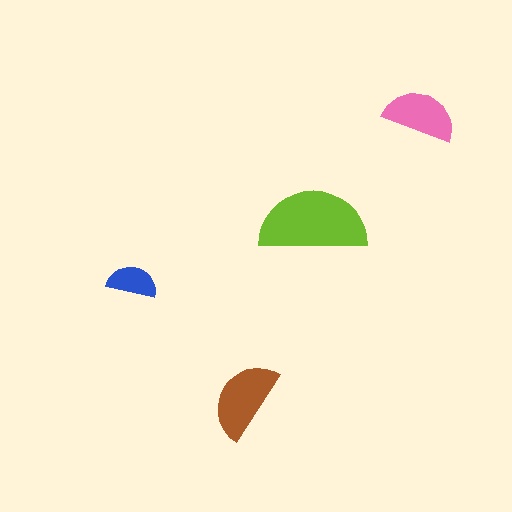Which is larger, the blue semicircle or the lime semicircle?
The lime one.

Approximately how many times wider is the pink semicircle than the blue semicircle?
About 1.5 times wider.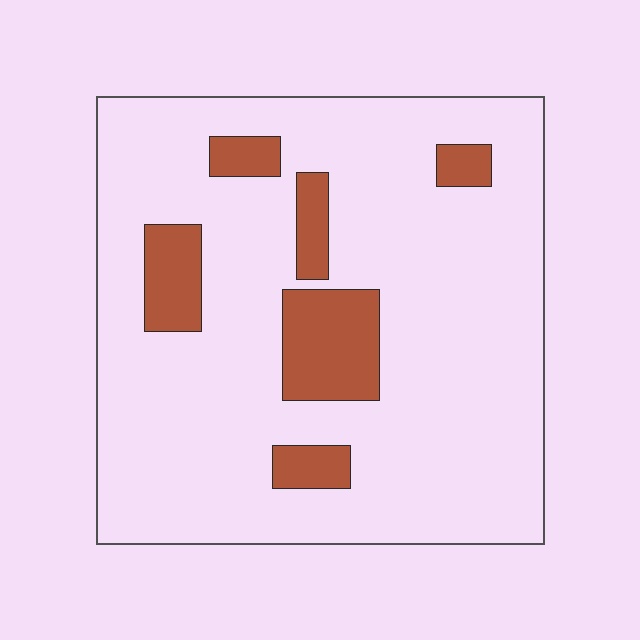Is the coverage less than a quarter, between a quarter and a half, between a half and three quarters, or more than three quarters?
Less than a quarter.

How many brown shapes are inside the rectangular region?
6.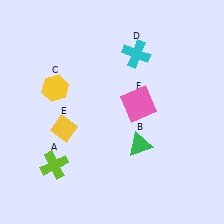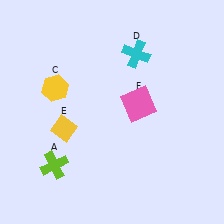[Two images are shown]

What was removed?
The green triangle (B) was removed in Image 2.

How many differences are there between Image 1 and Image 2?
There is 1 difference between the two images.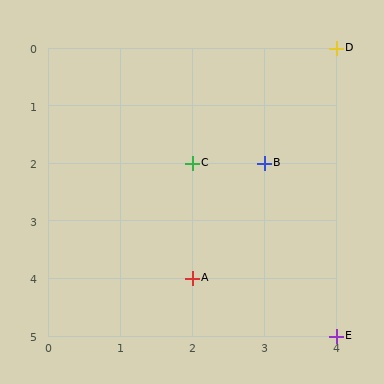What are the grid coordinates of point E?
Point E is at grid coordinates (4, 5).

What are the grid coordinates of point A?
Point A is at grid coordinates (2, 4).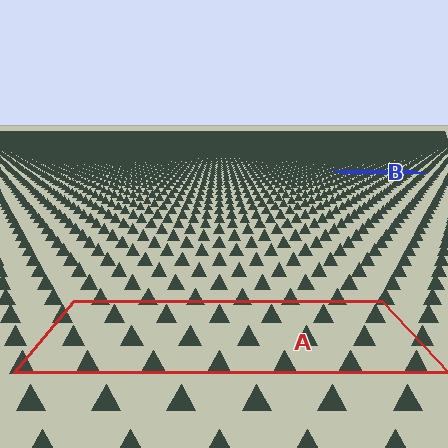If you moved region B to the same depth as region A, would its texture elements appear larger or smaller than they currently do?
They would appear larger. At a closer depth, the same texture elements are projected at a bigger on-screen size.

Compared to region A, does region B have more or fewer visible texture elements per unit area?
Region B has more texture elements per unit area — they are packed more densely because it is farther away.